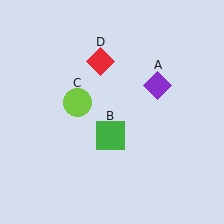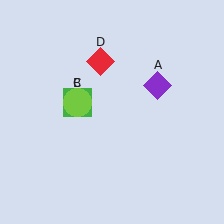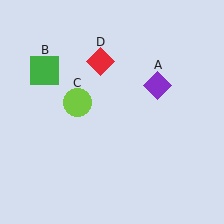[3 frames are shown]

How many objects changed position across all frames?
1 object changed position: green square (object B).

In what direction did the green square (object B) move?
The green square (object B) moved up and to the left.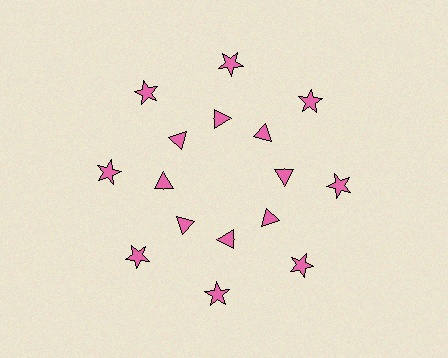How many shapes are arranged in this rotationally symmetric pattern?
There are 16 shapes, arranged in 8 groups of 2.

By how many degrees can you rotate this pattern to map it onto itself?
The pattern maps onto itself every 45 degrees of rotation.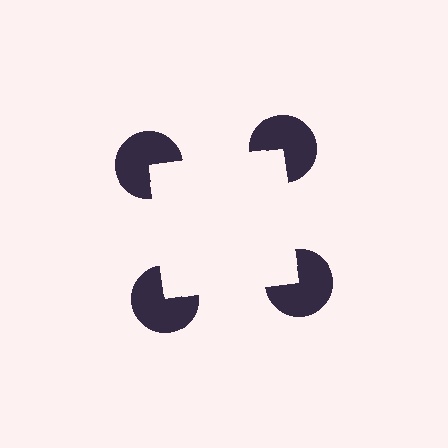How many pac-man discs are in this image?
There are 4 — one at each vertex of the illusory square.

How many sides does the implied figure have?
4 sides.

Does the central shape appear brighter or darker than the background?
It typically appears slightly brighter than the background, even though no actual brightness change is drawn.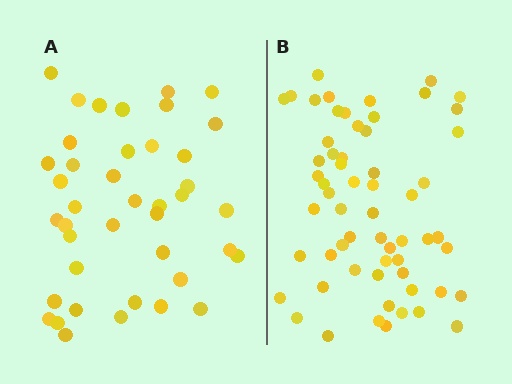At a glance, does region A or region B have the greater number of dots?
Region B (the right region) has more dots.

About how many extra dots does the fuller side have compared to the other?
Region B has approximately 20 more dots than region A.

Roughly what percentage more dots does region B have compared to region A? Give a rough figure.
About 45% more.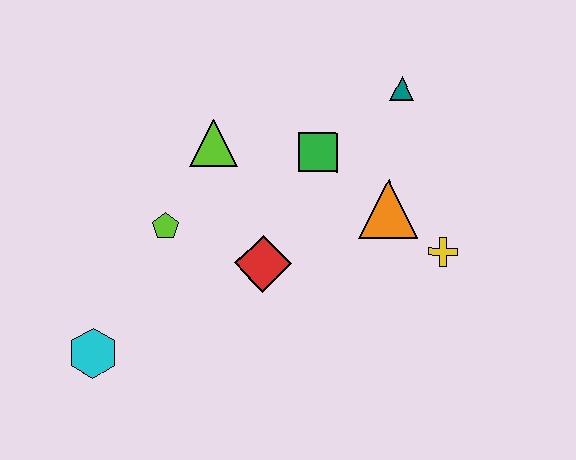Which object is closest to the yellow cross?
The orange triangle is closest to the yellow cross.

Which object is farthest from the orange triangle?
The cyan hexagon is farthest from the orange triangle.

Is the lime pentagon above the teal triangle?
No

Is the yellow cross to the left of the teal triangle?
No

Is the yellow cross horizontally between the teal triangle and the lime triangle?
No